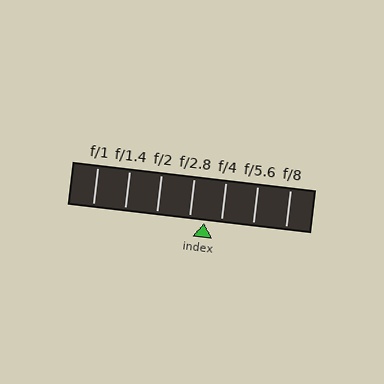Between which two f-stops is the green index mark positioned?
The index mark is between f/2.8 and f/4.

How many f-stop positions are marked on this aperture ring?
There are 7 f-stop positions marked.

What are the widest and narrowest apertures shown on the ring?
The widest aperture shown is f/1 and the narrowest is f/8.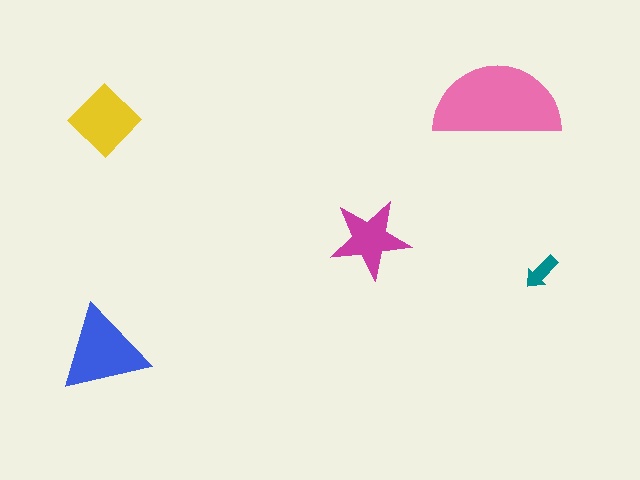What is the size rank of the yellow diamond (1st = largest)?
3rd.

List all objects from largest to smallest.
The pink semicircle, the blue triangle, the yellow diamond, the magenta star, the teal arrow.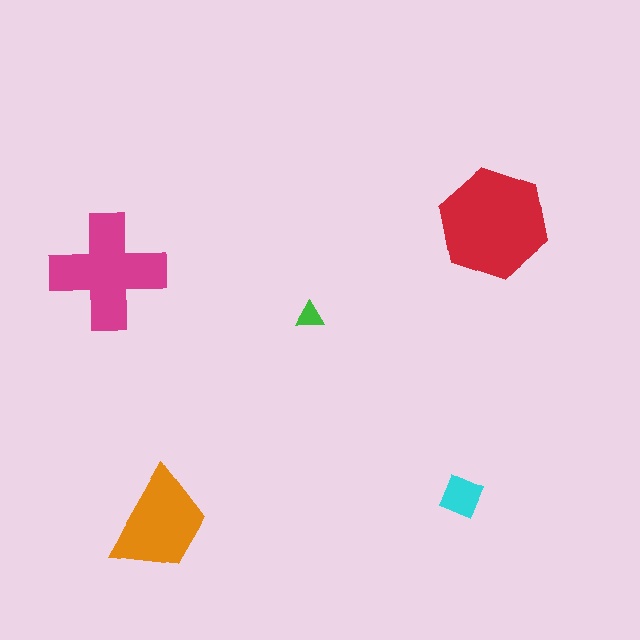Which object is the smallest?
The green triangle.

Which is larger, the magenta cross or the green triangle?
The magenta cross.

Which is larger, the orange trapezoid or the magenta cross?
The magenta cross.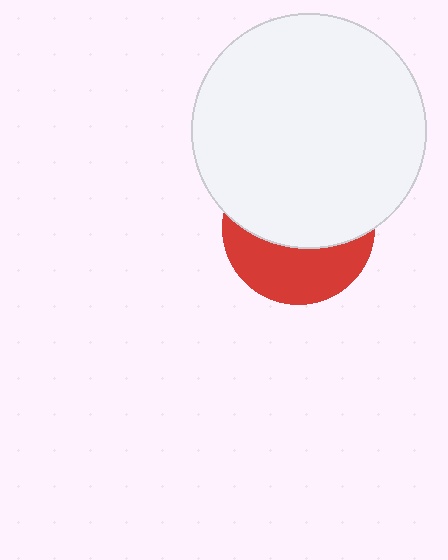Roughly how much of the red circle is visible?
A small part of it is visible (roughly 40%).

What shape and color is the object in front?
The object in front is a white circle.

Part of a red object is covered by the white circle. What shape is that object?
It is a circle.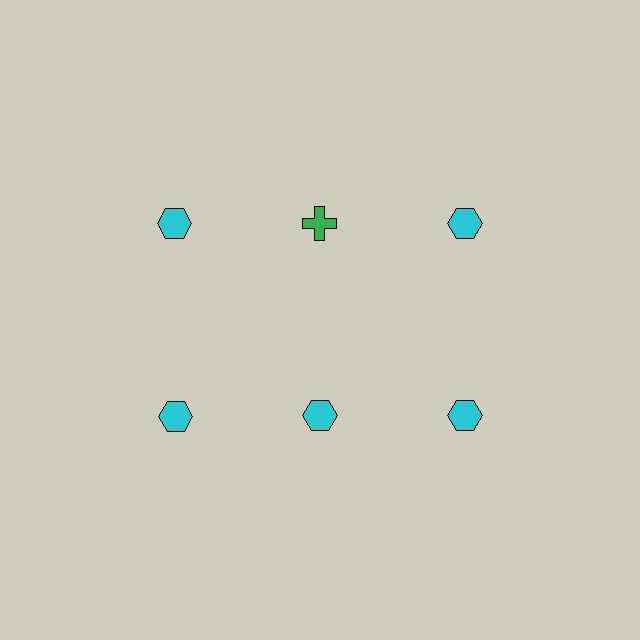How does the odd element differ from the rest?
It differs in both color (green instead of cyan) and shape (cross instead of hexagon).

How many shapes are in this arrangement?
There are 6 shapes arranged in a grid pattern.